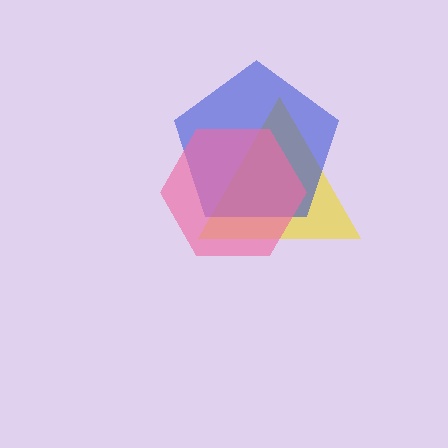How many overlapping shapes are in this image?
There are 3 overlapping shapes in the image.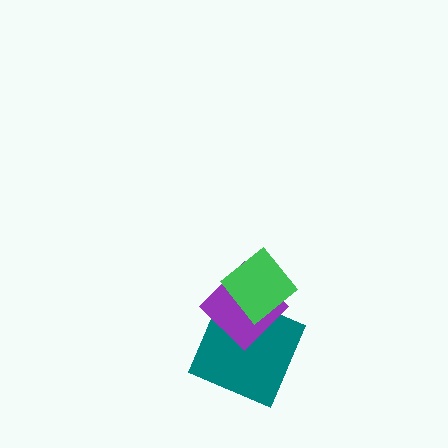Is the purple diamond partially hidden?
Yes, it is partially covered by another shape.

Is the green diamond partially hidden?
No, no other shape covers it.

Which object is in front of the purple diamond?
The green diamond is in front of the purple diamond.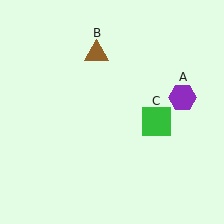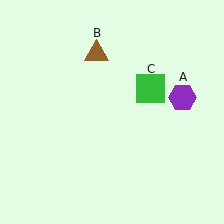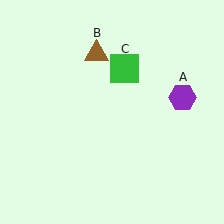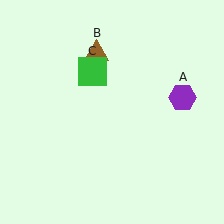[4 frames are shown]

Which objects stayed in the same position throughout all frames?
Purple hexagon (object A) and brown triangle (object B) remained stationary.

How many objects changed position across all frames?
1 object changed position: green square (object C).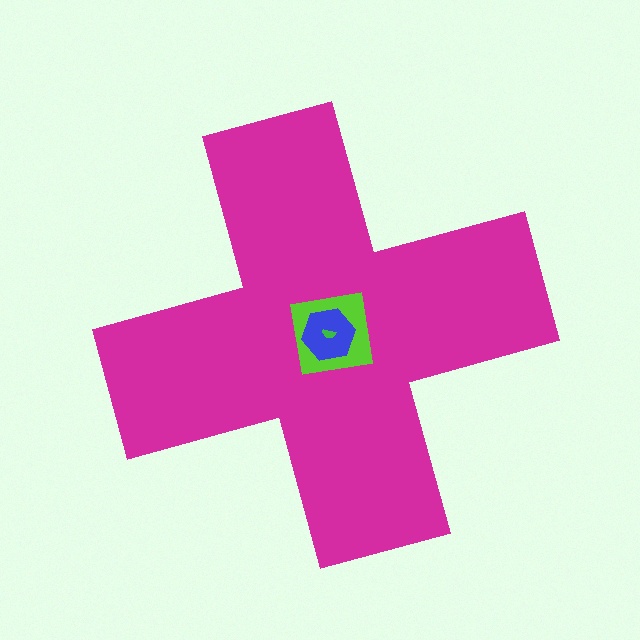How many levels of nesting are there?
4.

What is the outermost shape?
The magenta cross.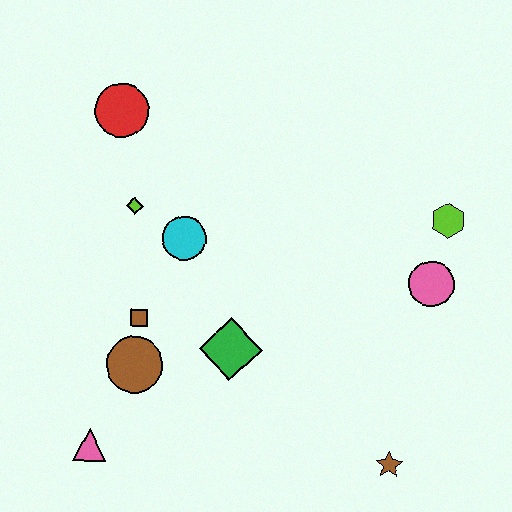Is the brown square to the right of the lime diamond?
Yes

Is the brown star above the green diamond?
No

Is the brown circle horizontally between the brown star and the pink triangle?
Yes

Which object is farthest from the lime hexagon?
The pink triangle is farthest from the lime hexagon.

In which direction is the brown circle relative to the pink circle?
The brown circle is to the left of the pink circle.